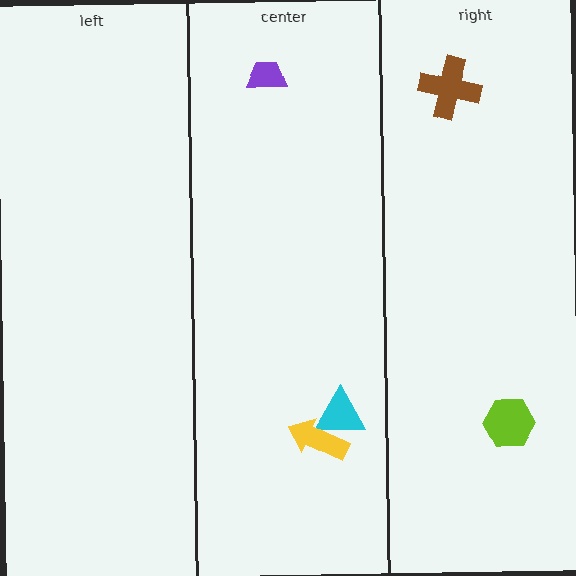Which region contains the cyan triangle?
The center region.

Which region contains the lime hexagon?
The right region.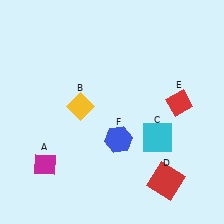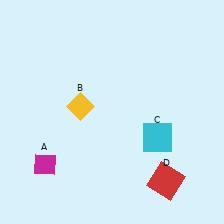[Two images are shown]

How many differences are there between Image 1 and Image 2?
There are 2 differences between the two images.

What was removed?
The blue hexagon (F), the red diamond (E) were removed in Image 2.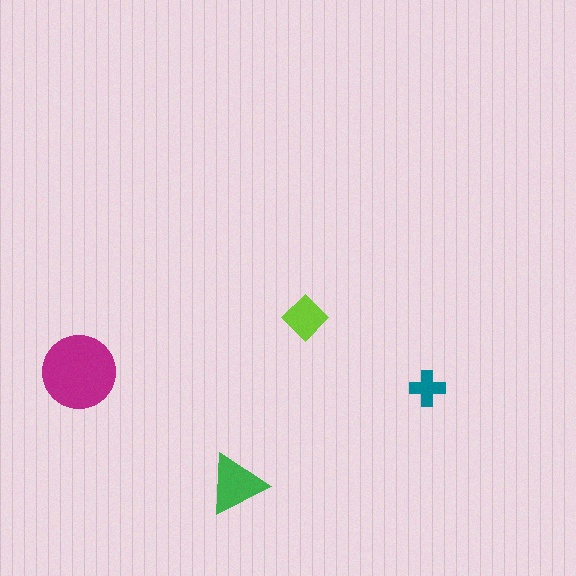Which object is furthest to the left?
The magenta circle is leftmost.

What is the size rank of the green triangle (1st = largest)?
2nd.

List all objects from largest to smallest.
The magenta circle, the green triangle, the lime diamond, the teal cross.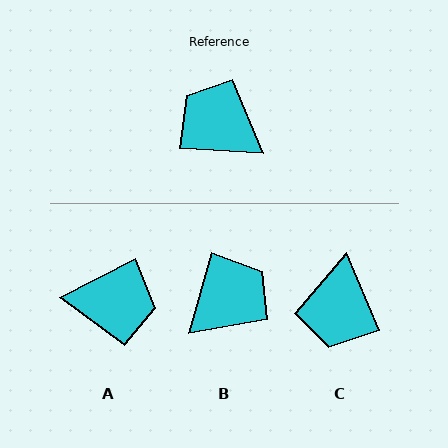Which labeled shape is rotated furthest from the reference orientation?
A, about 149 degrees away.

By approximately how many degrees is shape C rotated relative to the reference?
Approximately 117 degrees counter-clockwise.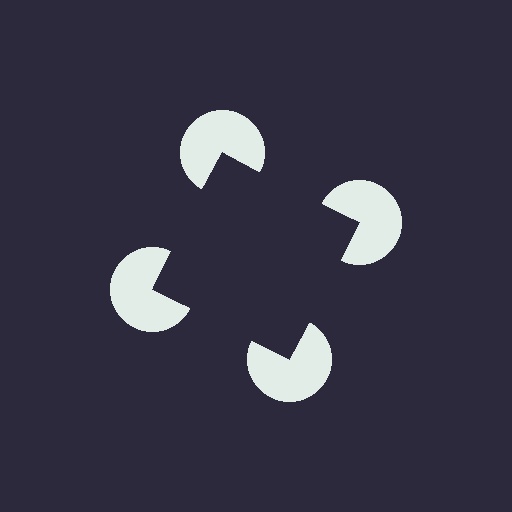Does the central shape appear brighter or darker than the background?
It typically appears slightly darker than the background, even though no actual brightness change is drawn.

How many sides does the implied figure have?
4 sides.